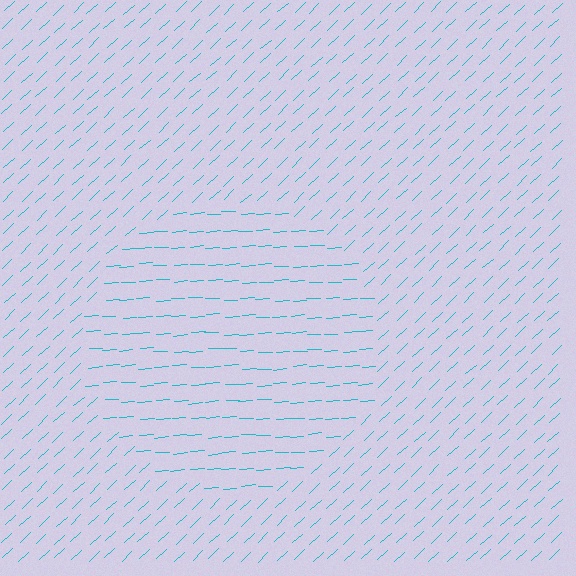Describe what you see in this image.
The image is filled with small cyan line segments. A circle region in the image has lines oriented differently from the surrounding lines, creating a visible texture boundary.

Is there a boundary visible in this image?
Yes, there is a texture boundary formed by a change in line orientation.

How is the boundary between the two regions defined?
The boundary is defined purely by a change in line orientation (approximately 39 degrees difference). All lines are the same color and thickness.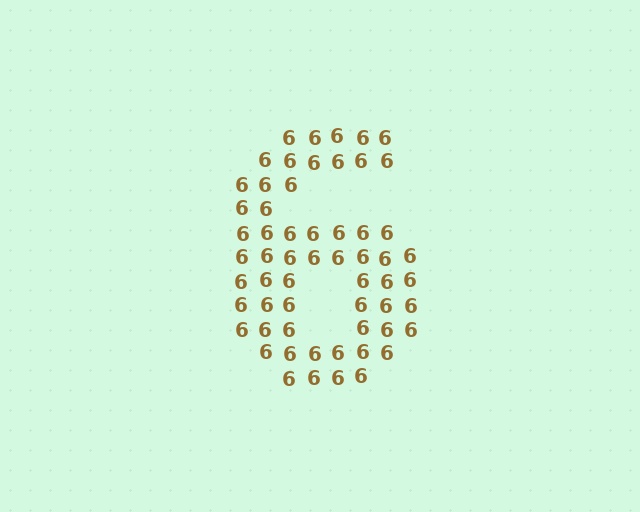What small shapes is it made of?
It is made of small digit 6's.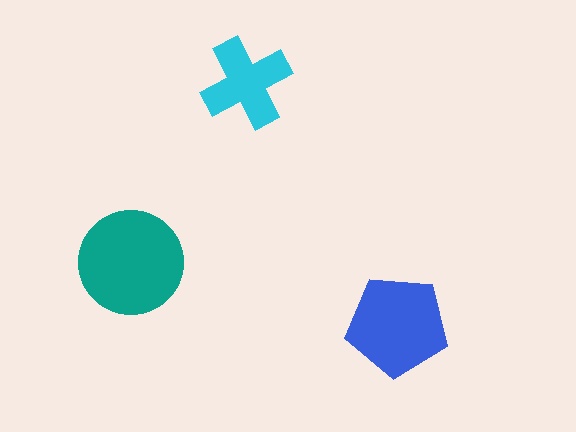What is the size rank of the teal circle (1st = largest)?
1st.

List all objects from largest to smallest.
The teal circle, the blue pentagon, the cyan cross.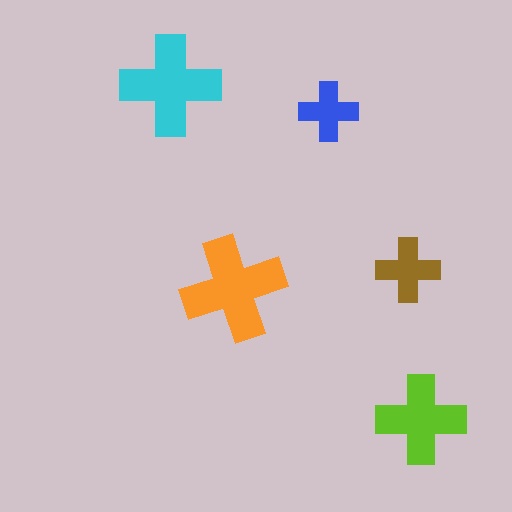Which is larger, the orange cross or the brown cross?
The orange one.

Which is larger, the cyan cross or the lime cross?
The cyan one.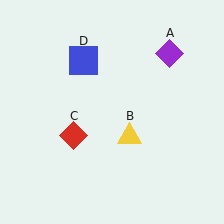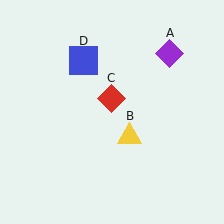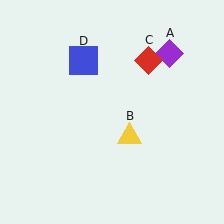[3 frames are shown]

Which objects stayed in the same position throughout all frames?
Purple diamond (object A) and yellow triangle (object B) and blue square (object D) remained stationary.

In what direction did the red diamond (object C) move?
The red diamond (object C) moved up and to the right.